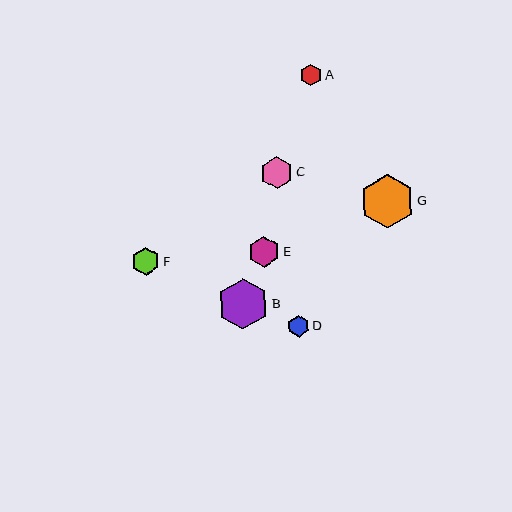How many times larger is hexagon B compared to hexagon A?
Hexagon B is approximately 2.3 times the size of hexagon A.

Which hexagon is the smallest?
Hexagon D is the smallest with a size of approximately 21 pixels.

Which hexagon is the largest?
Hexagon G is the largest with a size of approximately 54 pixels.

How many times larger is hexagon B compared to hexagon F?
Hexagon B is approximately 1.8 times the size of hexagon F.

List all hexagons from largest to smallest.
From largest to smallest: G, B, C, E, F, A, D.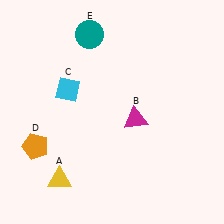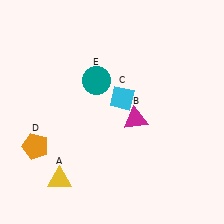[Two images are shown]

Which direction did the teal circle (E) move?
The teal circle (E) moved down.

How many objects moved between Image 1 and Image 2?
2 objects moved between the two images.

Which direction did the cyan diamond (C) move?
The cyan diamond (C) moved right.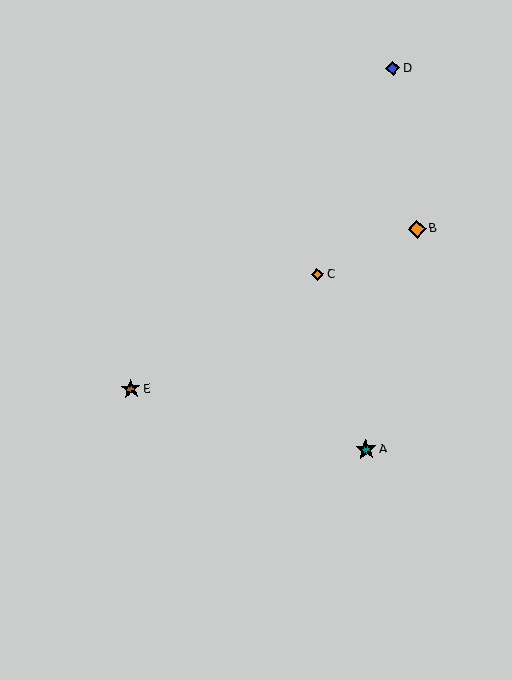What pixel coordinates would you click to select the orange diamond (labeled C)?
Click at (318, 274) to select the orange diamond C.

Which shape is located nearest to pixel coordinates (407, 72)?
The blue diamond (labeled D) at (393, 68) is nearest to that location.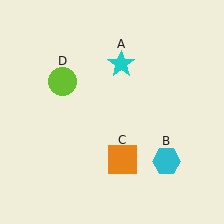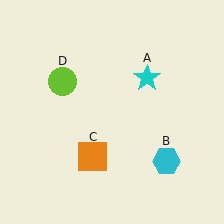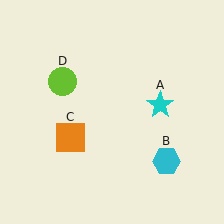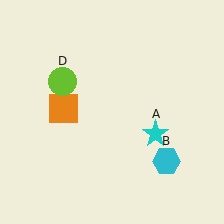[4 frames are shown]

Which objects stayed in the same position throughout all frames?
Cyan hexagon (object B) and lime circle (object D) remained stationary.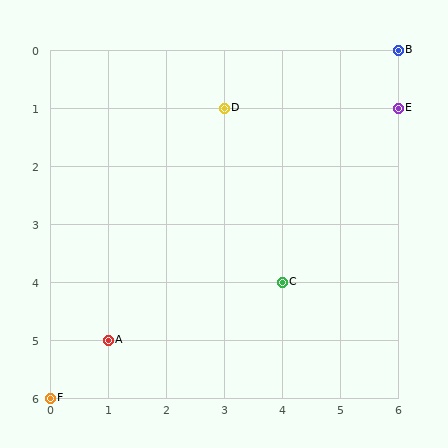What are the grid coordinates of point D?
Point D is at grid coordinates (3, 1).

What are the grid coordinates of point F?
Point F is at grid coordinates (0, 6).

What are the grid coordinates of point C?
Point C is at grid coordinates (4, 4).